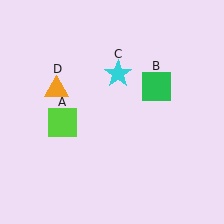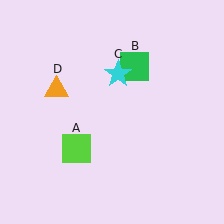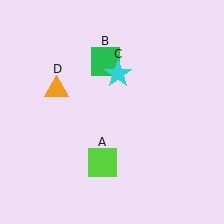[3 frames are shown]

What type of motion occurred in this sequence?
The lime square (object A), green square (object B) rotated counterclockwise around the center of the scene.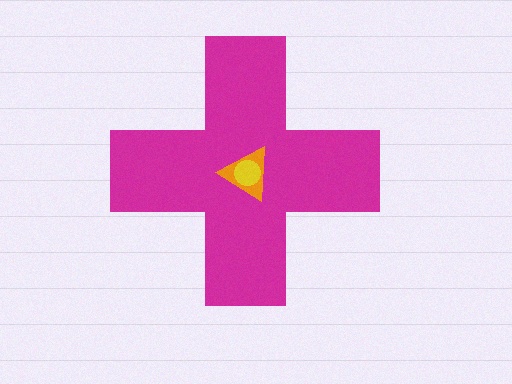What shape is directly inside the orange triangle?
The yellow circle.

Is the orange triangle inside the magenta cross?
Yes.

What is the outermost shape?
The magenta cross.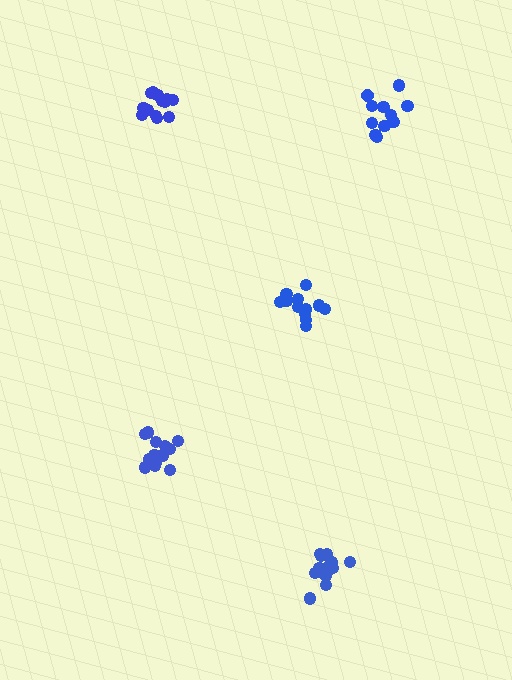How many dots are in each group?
Group 1: 14 dots, Group 2: 12 dots, Group 3: 13 dots, Group 4: 13 dots, Group 5: 11 dots (63 total).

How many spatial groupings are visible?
There are 5 spatial groupings.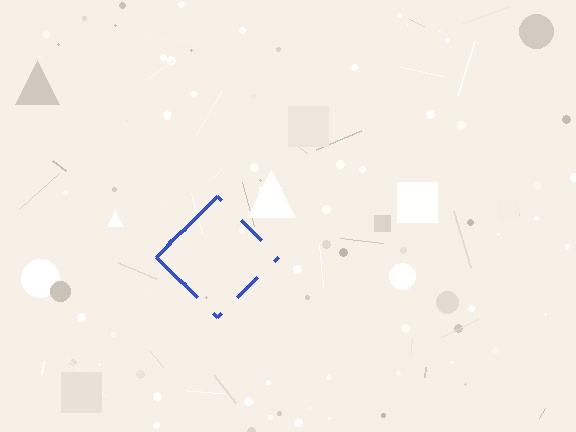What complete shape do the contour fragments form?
The contour fragments form a diamond.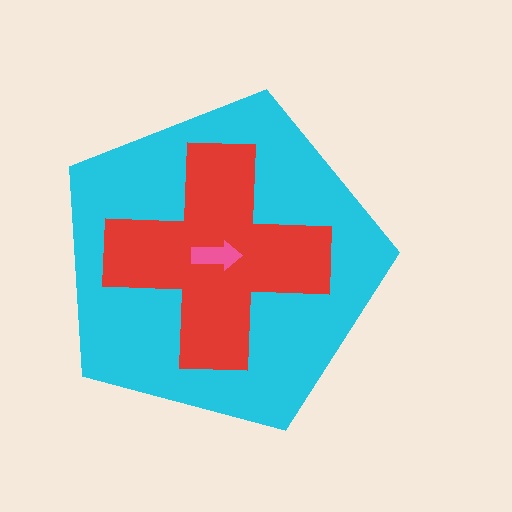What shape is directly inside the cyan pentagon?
The red cross.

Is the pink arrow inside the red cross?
Yes.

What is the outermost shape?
The cyan pentagon.